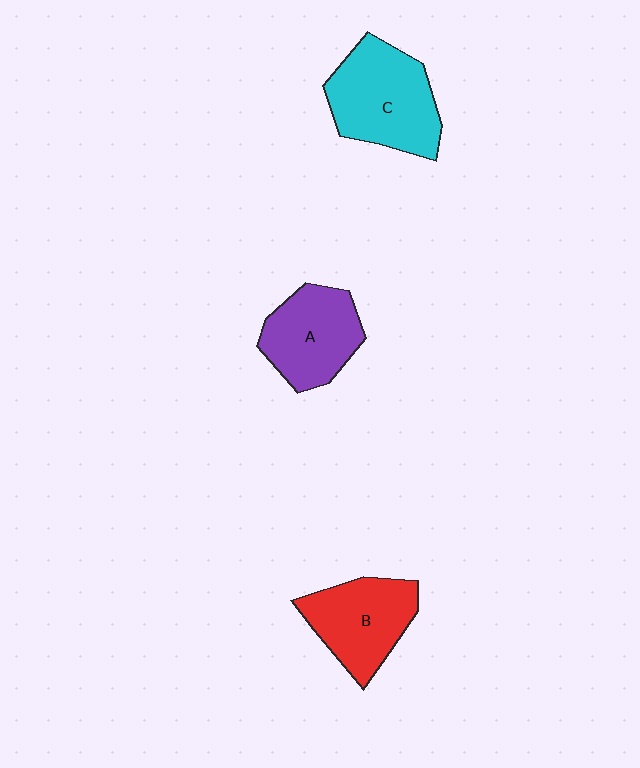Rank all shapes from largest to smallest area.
From largest to smallest: C (cyan), B (red), A (purple).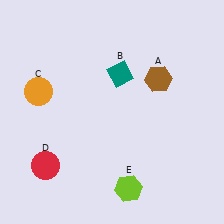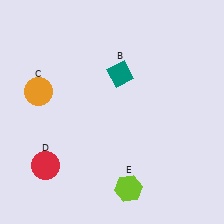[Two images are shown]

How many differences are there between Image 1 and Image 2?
There is 1 difference between the two images.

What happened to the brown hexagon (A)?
The brown hexagon (A) was removed in Image 2. It was in the top-right area of Image 1.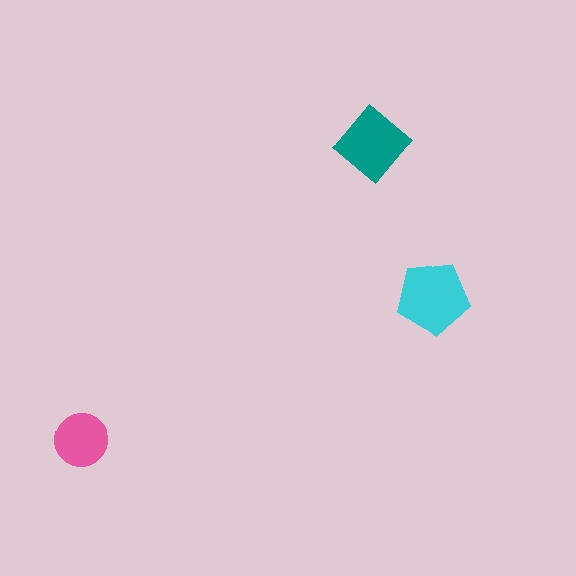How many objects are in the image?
There are 3 objects in the image.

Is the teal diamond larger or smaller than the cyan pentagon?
Smaller.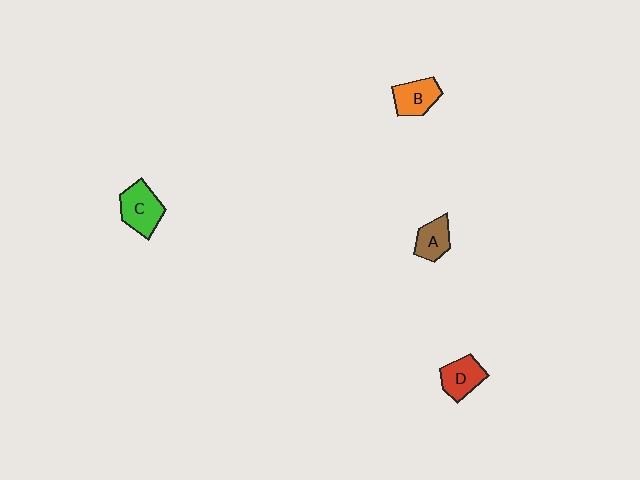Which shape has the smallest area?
Shape A (brown).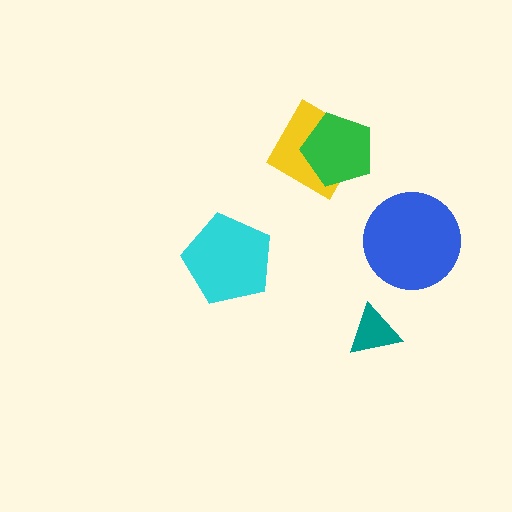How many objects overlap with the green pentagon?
1 object overlaps with the green pentagon.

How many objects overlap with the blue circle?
0 objects overlap with the blue circle.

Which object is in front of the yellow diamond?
The green pentagon is in front of the yellow diamond.